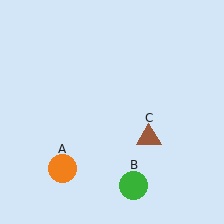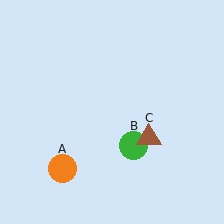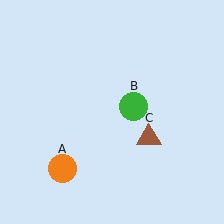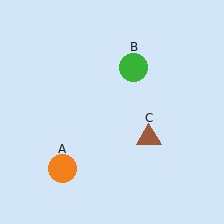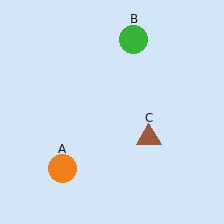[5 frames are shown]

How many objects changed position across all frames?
1 object changed position: green circle (object B).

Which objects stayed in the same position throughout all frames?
Orange circle (object A) and brown triangle (object C) remained stationary.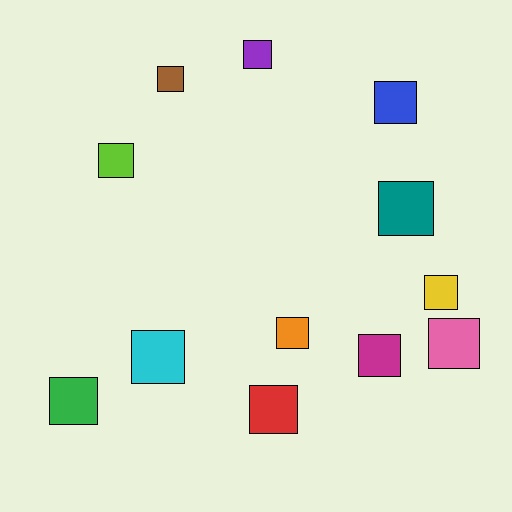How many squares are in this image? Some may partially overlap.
There are 12 squares.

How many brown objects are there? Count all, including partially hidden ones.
There is 1 brown object.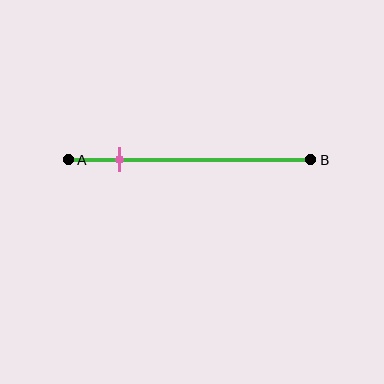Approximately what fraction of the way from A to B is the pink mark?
The pink mark is approximately 20% of the way from A to B.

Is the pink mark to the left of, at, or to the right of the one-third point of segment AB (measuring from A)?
The pink mark is to the left of the one-third point of segment AB.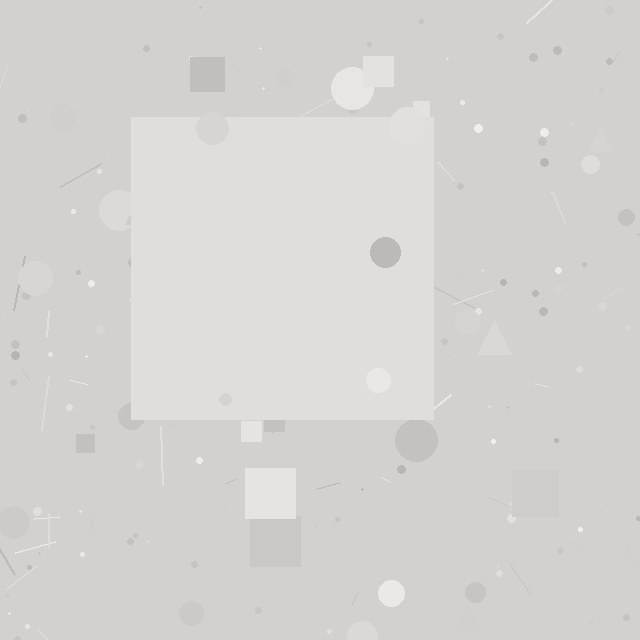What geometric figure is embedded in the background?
A square is embedded in the background.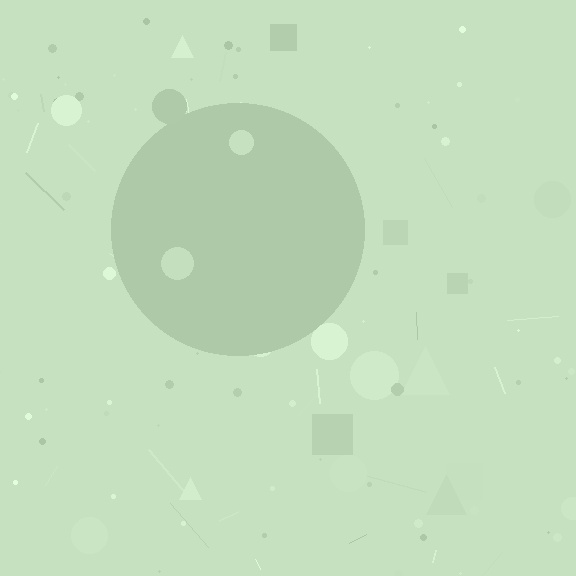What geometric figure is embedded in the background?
A circle is embedded in the background.